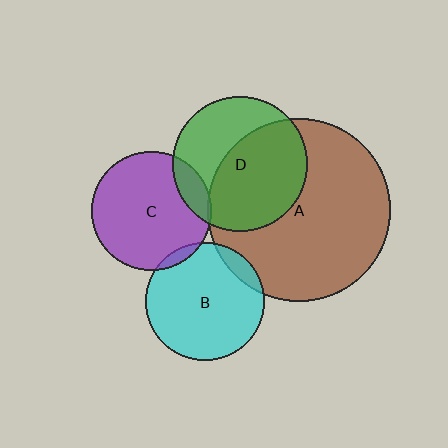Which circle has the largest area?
Circle A (brown).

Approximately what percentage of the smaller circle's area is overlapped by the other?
Approximately 55%.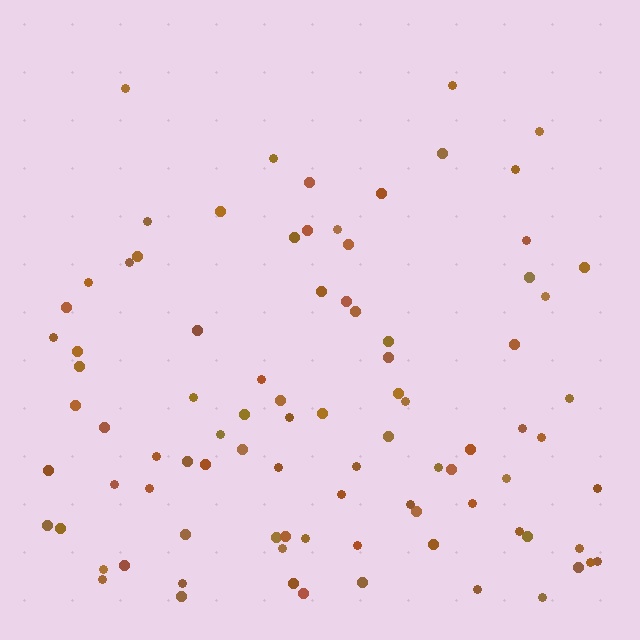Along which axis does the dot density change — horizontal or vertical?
Vertical.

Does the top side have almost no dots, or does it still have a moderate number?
Still a moderate number, just noticeably fewer than the bottom.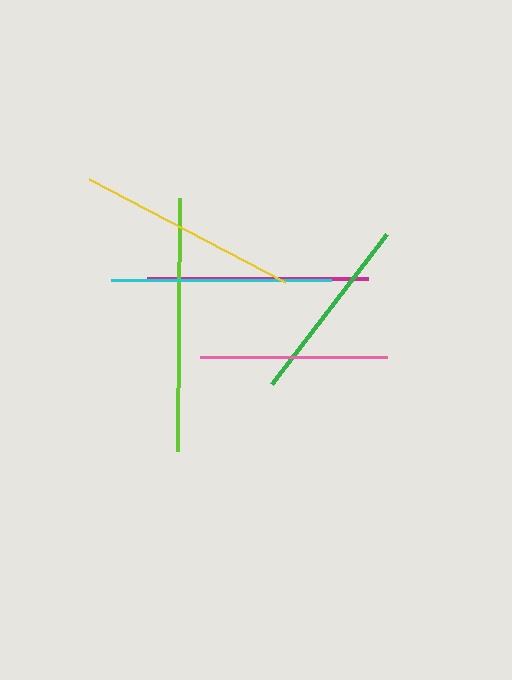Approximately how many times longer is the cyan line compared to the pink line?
The cyan line is approximately 1.2 times the length of the pink line.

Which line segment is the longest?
The lime line is the longest at approximately 253 pixels.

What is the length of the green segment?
The green segment is approximately 189 pixels long.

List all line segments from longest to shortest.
From longest to shortest: lime, yellow, magenta, cyan, green, pink.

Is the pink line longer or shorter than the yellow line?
The yellow line is longer than the pink line.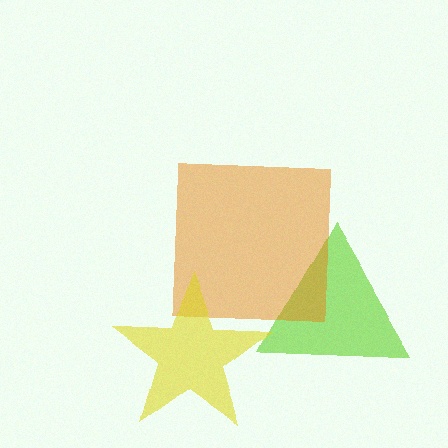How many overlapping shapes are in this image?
There are 3 overlapping shapes in the image.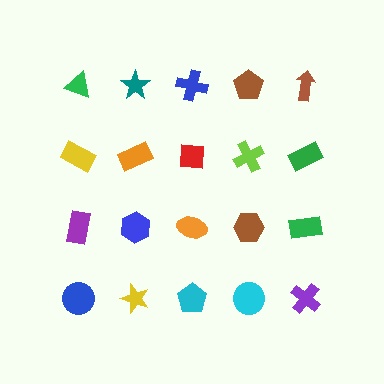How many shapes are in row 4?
5 shapes.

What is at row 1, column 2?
A teal star.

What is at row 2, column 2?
An orange rectangle.